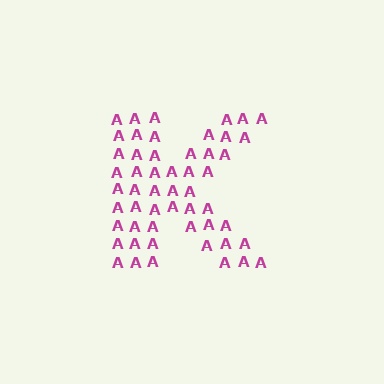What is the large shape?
The large shape is the letter K.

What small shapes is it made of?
It is made of small letter A's.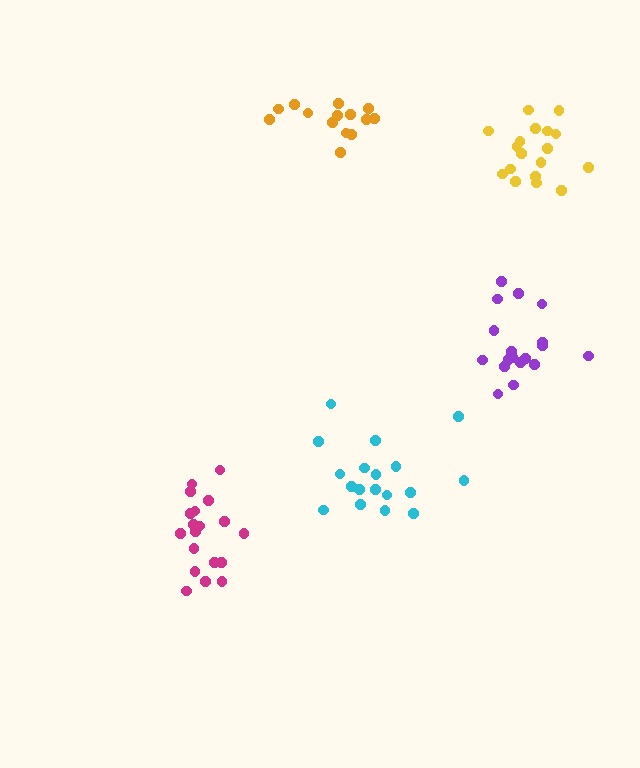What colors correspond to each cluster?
The clusters are colored: cyan, yellow, orange, magenta, purple.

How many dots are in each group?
Group 1: 18 dots, Group 2: 18 dots, Group 3: 14 dots, Group 4: 19 dots, Group 5: 18 dots (87 total).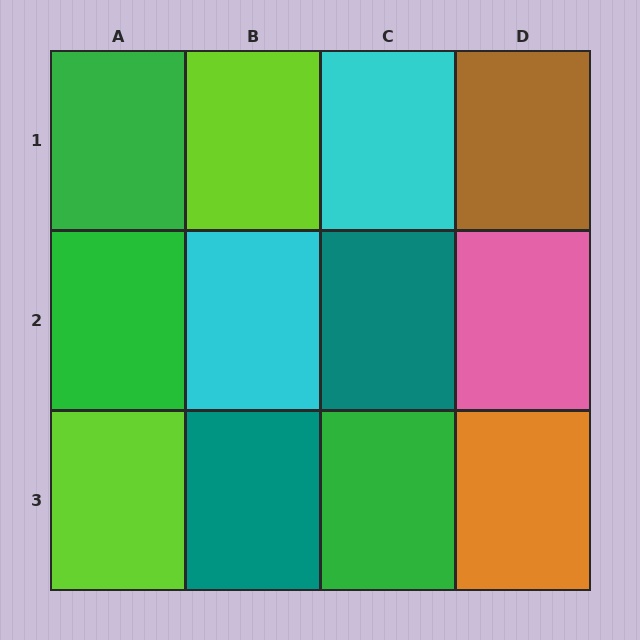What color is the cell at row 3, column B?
Teal.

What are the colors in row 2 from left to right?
Green, cyan, teal, pink.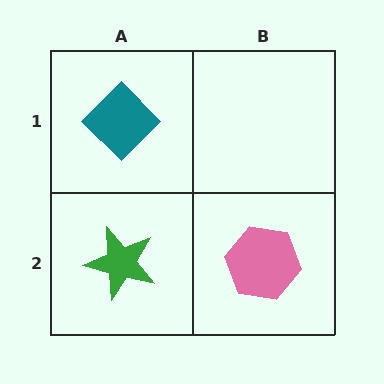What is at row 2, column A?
A green star.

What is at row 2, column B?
A pink hexagon.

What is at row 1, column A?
A teal diamond.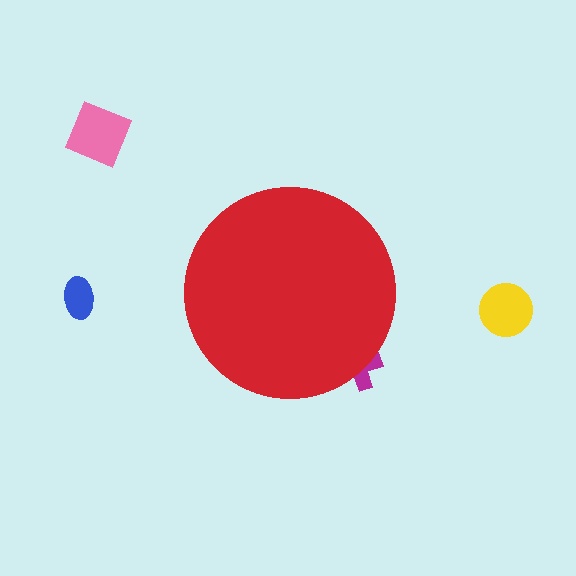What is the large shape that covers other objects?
A red circle.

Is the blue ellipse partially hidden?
No, the blue ellipse is fully visible.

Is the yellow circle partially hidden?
No, the yellow circle is fully visible.